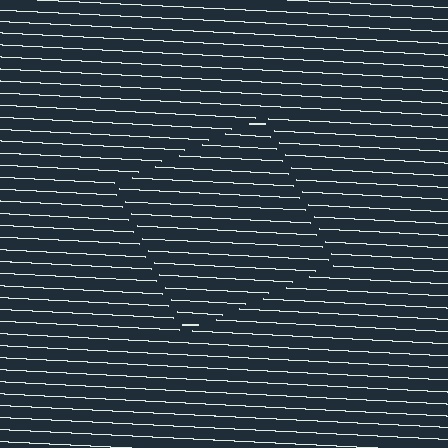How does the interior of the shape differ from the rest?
The interior of the shape contains the same grating, shifted by half a period — the contour is defined by the phase discontinuity where line-ends from the inner and outer gratings abut.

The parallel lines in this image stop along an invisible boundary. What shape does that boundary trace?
An illusory square. The interior of the shape contains the same grating, shifted by half a period — the contour is defined by the phase discontinuity where line-ends from the inner and outer gratings abut.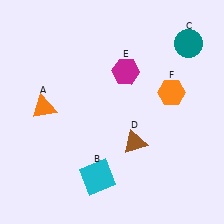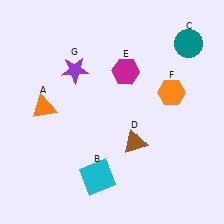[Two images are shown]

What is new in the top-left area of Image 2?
A purple star (G) was added in the top-left area of Image 2.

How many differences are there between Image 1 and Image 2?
There is 1 difference between the two images.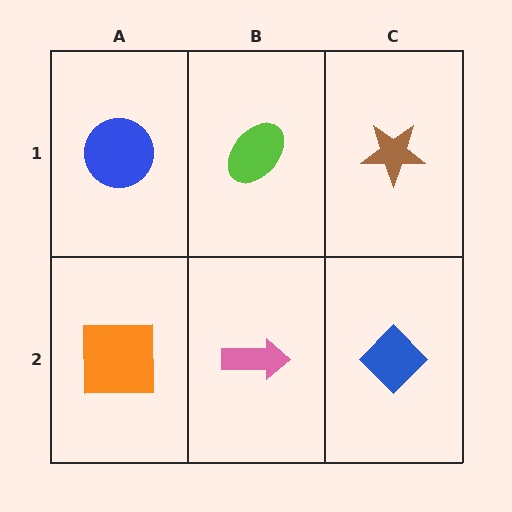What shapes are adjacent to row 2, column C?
A brown star (row 1, column C), a pink arrow (row 2, column B).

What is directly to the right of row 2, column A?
A pink arrow.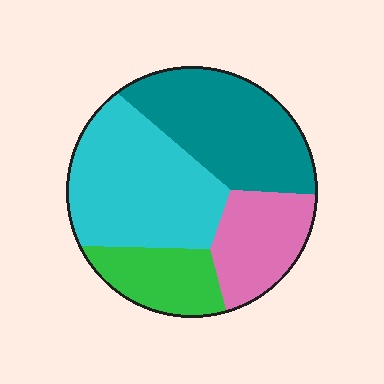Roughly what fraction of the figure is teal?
Teal covers 31% of the figure.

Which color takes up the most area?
Cyan, at roughly 35%.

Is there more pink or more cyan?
Cyan.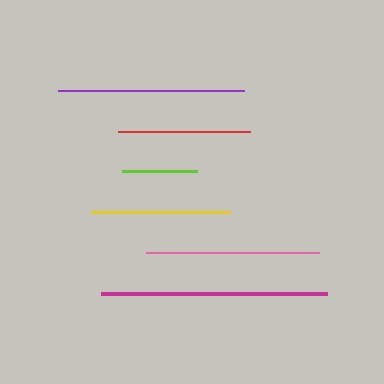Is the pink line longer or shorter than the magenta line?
The magenta line is longer than the pink line.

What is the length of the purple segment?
The purple segment is approximately 185 pixels long.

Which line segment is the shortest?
The lime line is the shortest at approximately 75 pixels.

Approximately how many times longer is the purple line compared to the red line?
The purple line is approximately 1.4 times the length of the red line.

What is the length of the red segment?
The red segment is approximately 132 pixels long.